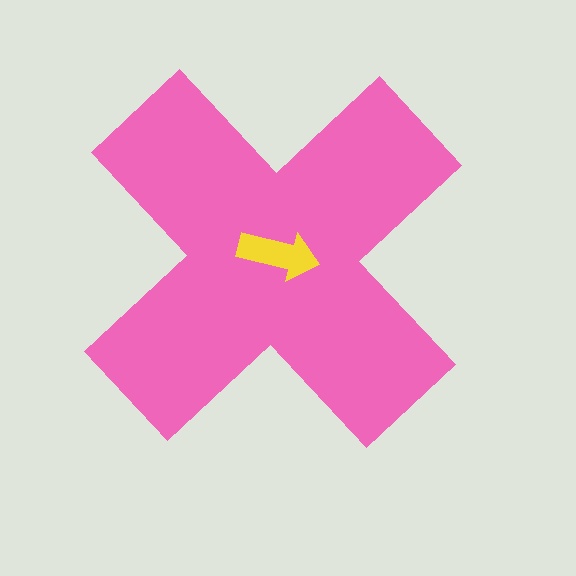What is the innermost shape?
The yellow arrow.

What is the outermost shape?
The pink cross.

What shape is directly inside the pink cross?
The yellow arrow.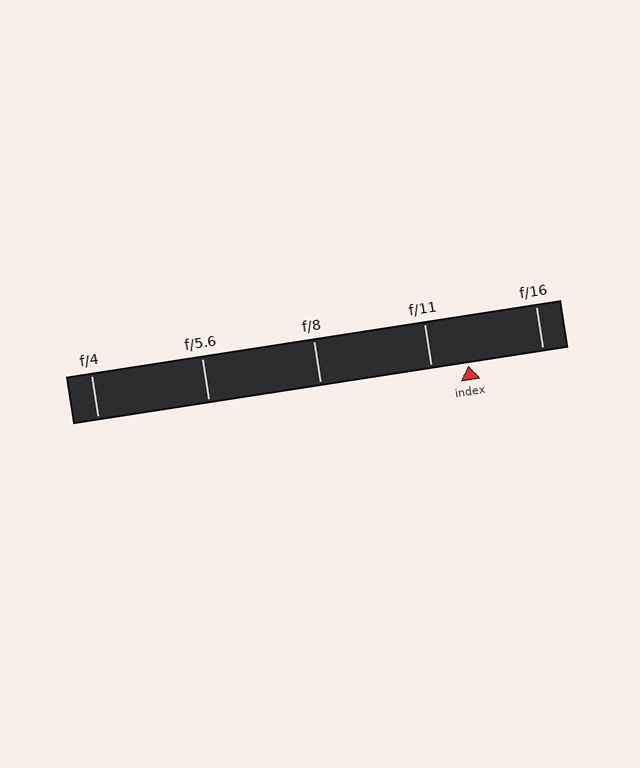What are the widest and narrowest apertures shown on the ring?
The widest aperture shown is f/4 and the narrowest is f/16.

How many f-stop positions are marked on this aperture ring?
There are 5 f-stop positions marked.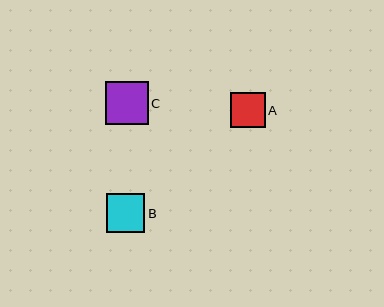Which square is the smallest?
Square A is the smallest with a size of approximately 35 pixels.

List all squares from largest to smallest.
From largest to smallest: C, B, A.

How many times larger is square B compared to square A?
Square B is approximately 1.1 times the size of square A.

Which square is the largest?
Square C is the largest with a size of approximately 42 pixels.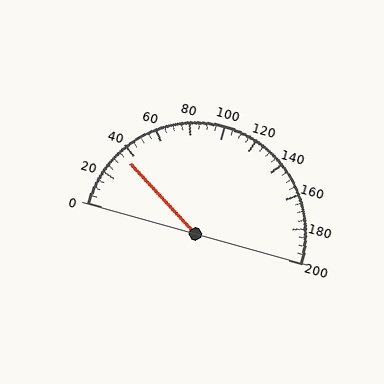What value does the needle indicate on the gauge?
The needle indicates approximately 35.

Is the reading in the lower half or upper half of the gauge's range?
The reading is in the lower half of the range (0 to 200).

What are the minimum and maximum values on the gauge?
The gauge ranges from 0 to 200.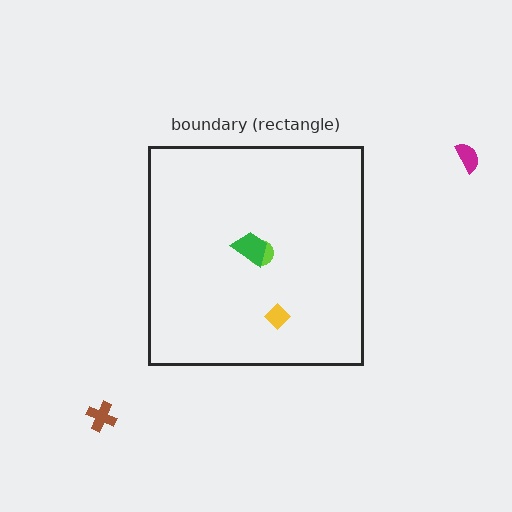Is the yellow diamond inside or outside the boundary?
Inside.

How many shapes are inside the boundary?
3 inside, 2 outside.